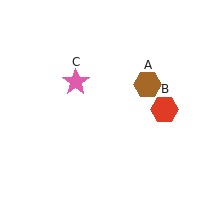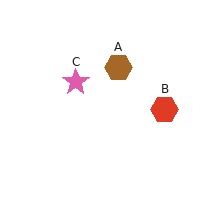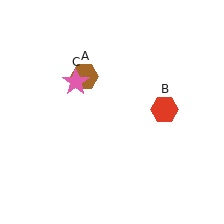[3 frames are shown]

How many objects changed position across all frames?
1 object changed position: brown hexagon (object A).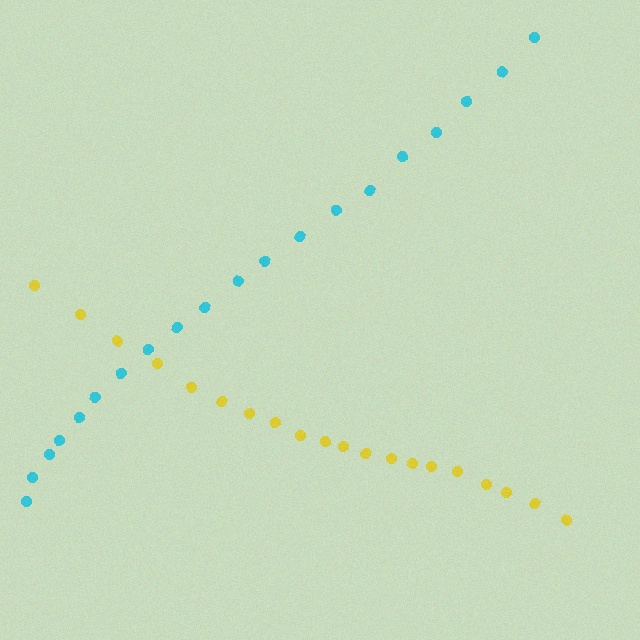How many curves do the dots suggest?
There are 2 distinct paths.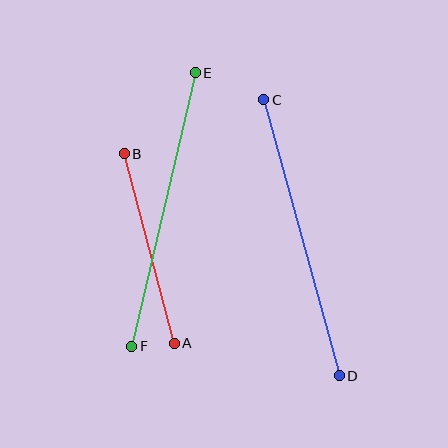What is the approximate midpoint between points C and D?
The midpoint is at approximately (302, 238) pixels.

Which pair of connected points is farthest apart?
Points C and D are farthest apart.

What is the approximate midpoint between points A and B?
The midpoint is at approximately (149, 248) pixels.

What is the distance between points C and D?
The distance is approximately 286 pixels.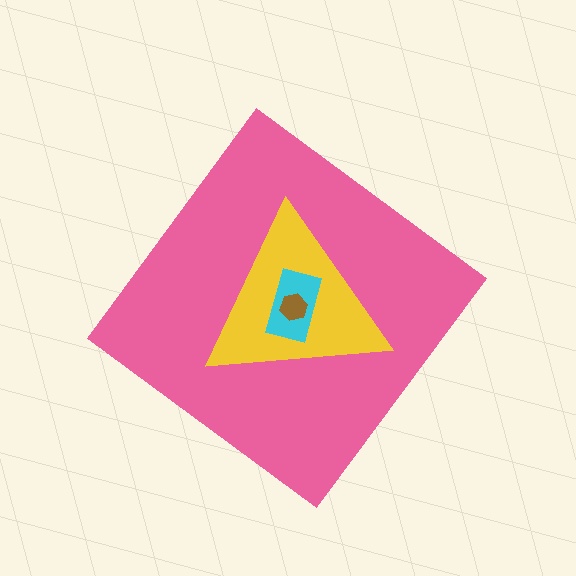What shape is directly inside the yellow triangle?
The cyan rectangle.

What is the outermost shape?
The pink diamond.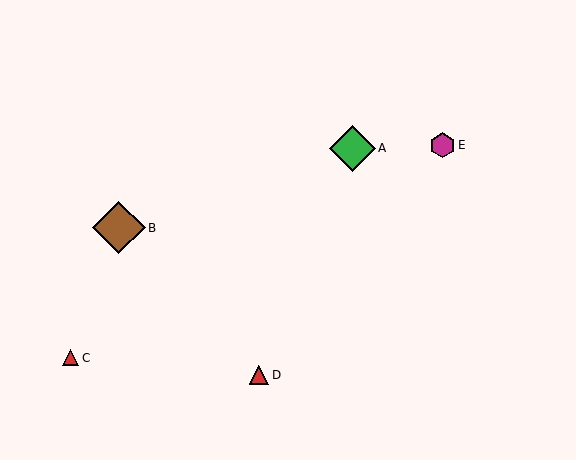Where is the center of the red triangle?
The center of the red triangle is at (70, 358).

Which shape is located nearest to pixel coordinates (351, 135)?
The green diamond (labeled A) at (352, 148) is nearest to that location.